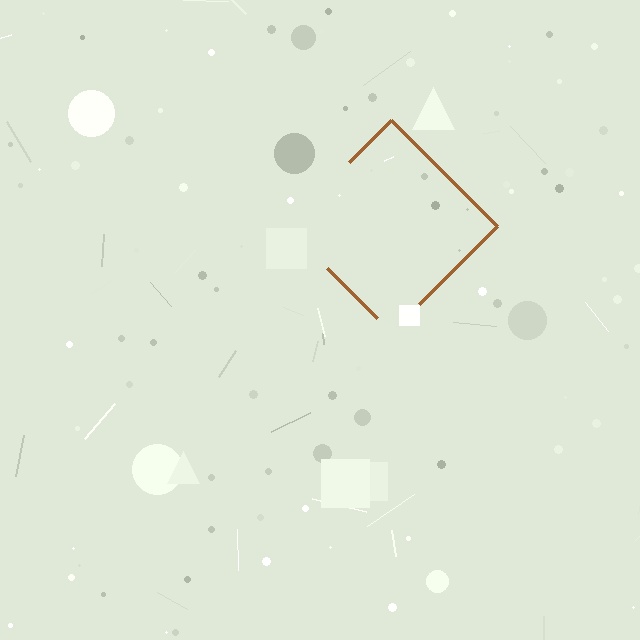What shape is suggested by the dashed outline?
The dashed outline suggests a diamond.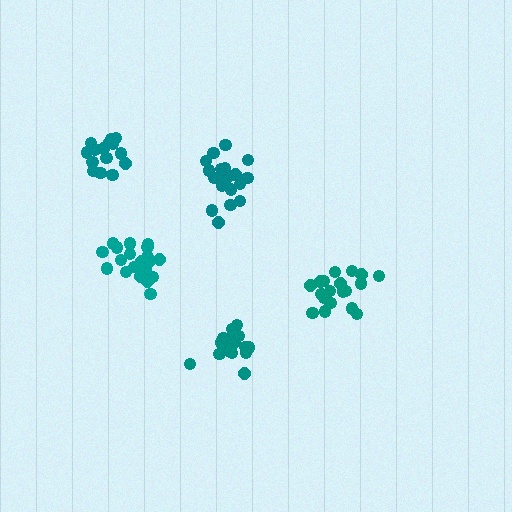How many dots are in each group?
Group 1: 20 dots, Group 2: 19 dots, Group 3: 19 dots, Group 4: 20 dots, Group 5: 15 dots (93 total).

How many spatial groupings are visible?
There are 5 spatial groupings.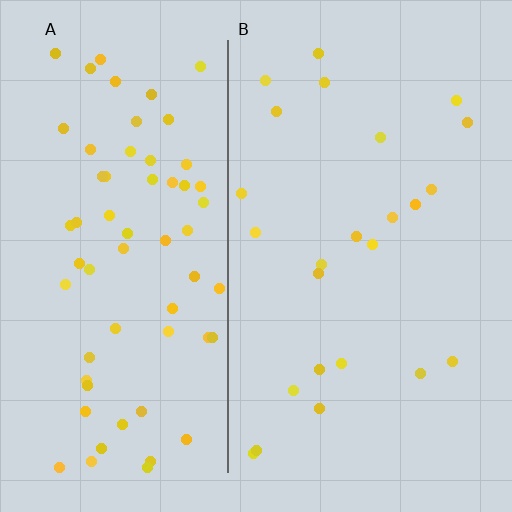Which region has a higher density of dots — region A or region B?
A (the left).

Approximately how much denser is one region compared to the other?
Approximately 2.7× — region A over region B.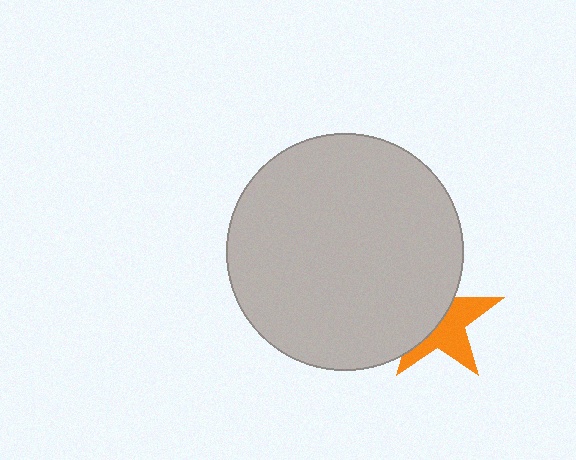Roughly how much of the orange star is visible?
About half of it is visible (roughly 49%).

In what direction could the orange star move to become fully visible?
The orange star could move right. That would shift it out from behind the light gray circle entirely.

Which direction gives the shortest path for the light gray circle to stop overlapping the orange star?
Moving left gives the shortest separation.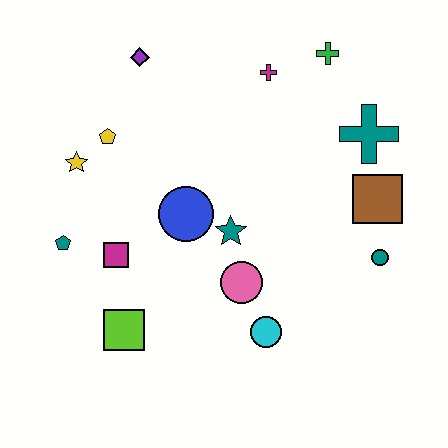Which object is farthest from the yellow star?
The teal circle is farthest from the yellow star.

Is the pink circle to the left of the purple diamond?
No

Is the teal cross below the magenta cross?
Yes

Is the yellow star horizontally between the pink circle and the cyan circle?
No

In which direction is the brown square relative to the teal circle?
The brown square is above the teal circle.